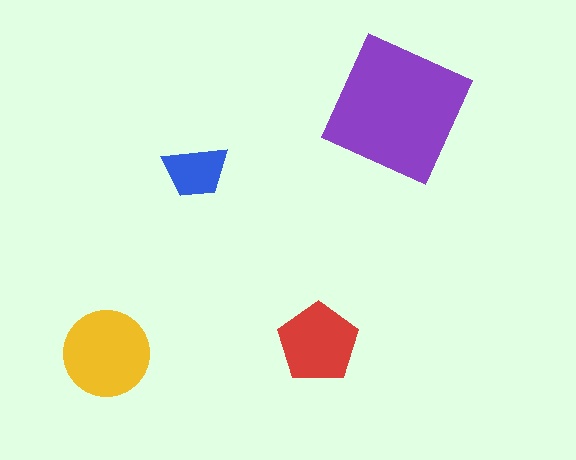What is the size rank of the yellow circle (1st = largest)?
2nd.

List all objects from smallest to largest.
The blue trapezoid, the red pentagon, the yellow circle, the purple square.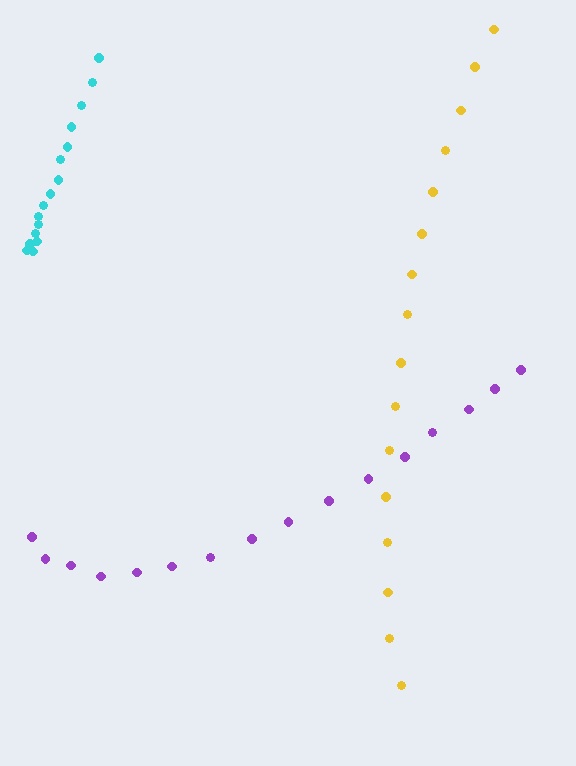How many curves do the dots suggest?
There are 3 distinct paths.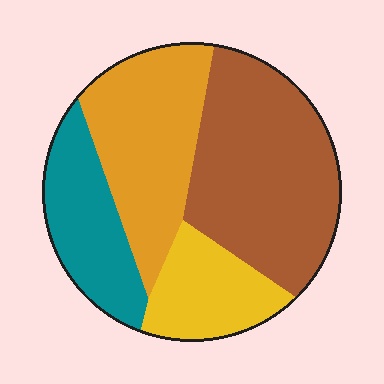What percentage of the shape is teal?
Teal takes up less than a quarter of the shape.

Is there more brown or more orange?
Brown.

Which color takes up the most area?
Brown, at roughly 40%.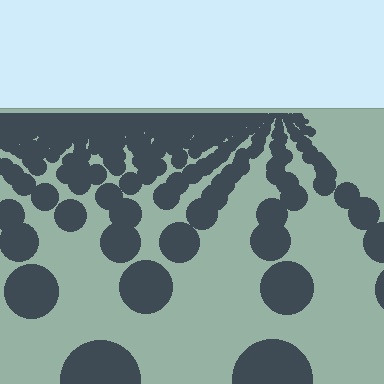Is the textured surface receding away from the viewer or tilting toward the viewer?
The surface is receding away from the viewer. Texture elements get smaller and denser toward the top.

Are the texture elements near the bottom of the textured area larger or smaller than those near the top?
Larger. Near the bottom, elements are closer to the viewer and appear at a bigger on-screen size.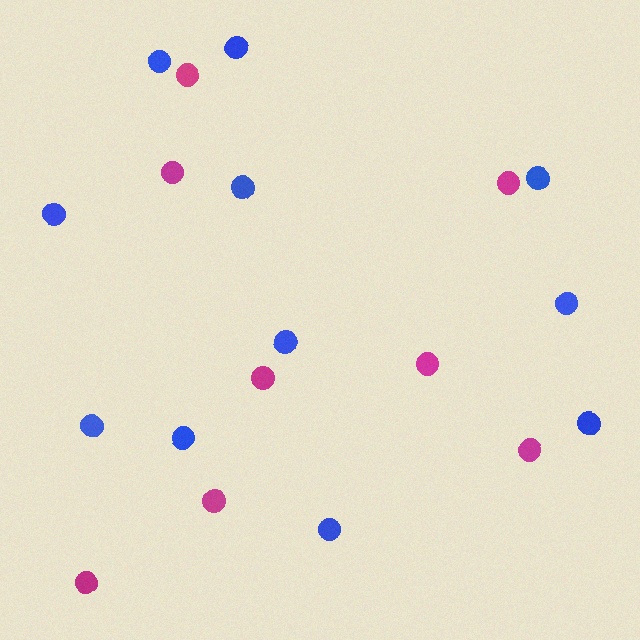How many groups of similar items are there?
There are 2 groups: one group of blue circles (11) and one group of magenta circles (8).